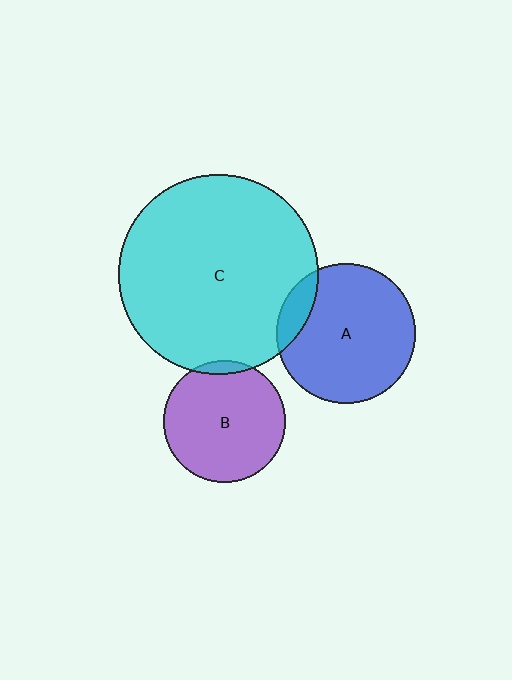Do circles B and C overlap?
Yes.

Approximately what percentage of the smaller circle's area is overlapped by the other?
Approximately 5%.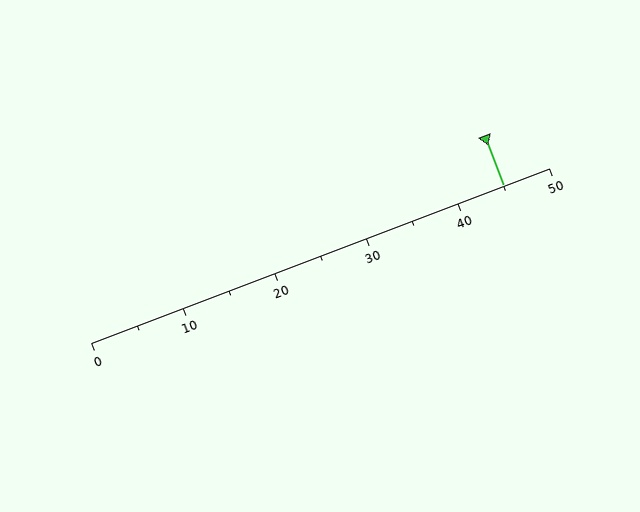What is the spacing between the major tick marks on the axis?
The major ticks are spaced 10 apart.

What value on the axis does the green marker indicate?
The marker indicates approximately 45.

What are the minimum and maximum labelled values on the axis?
The axis runs from 0 to 50.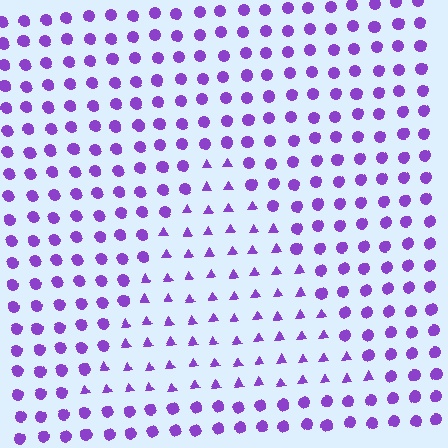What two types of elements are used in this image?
The image uses triangles inside the triangle region and circles outside it.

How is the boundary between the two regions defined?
The boundary is defined by a change in element shape: triangles inside vs. circles outside. All elements share the same color and spacing.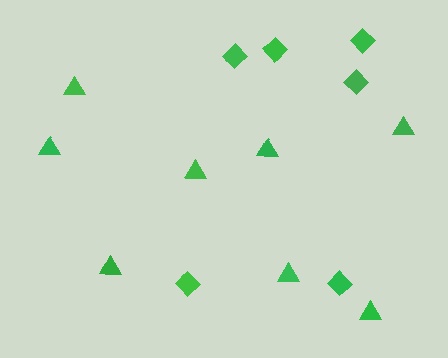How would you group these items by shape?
There are 2 groups: one group of triangles (8) and one group of diamonds (6).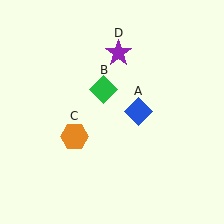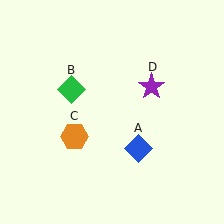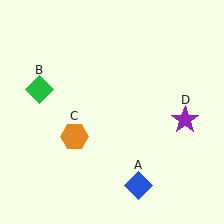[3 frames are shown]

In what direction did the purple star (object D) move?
The purple star (object D) moved down and to the right.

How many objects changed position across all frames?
3 objects changed position: blue diamond (object A), green diamond (object B), purple star (object D).